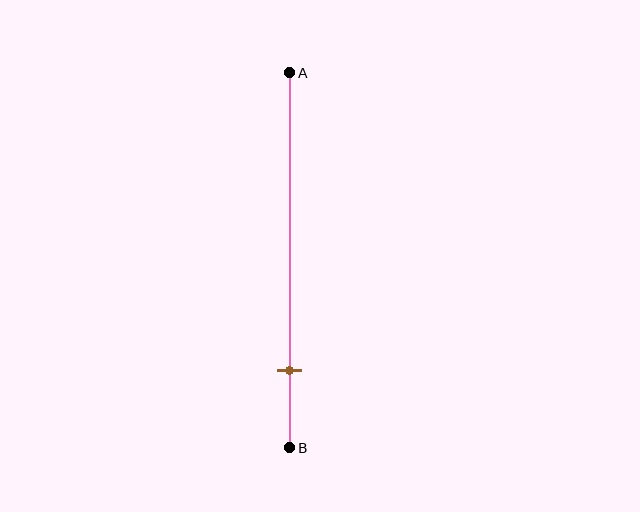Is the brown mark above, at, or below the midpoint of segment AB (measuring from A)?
The brown mark is below the midpoint of segment AB.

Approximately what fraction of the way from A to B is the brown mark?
The brown mark is approximately 80% of the way from A to B.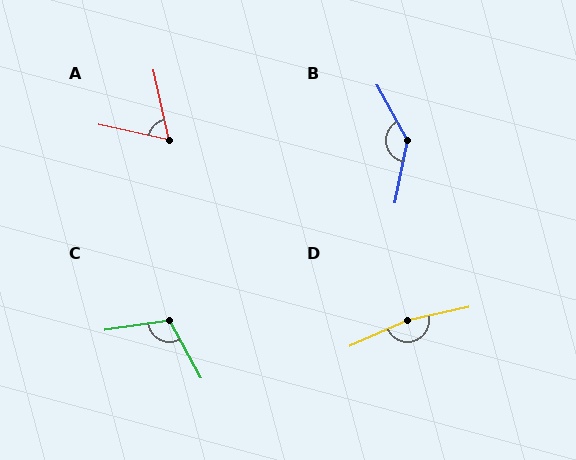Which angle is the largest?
D, at approximately 169 degrees.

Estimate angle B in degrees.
Approximately 140 degrees.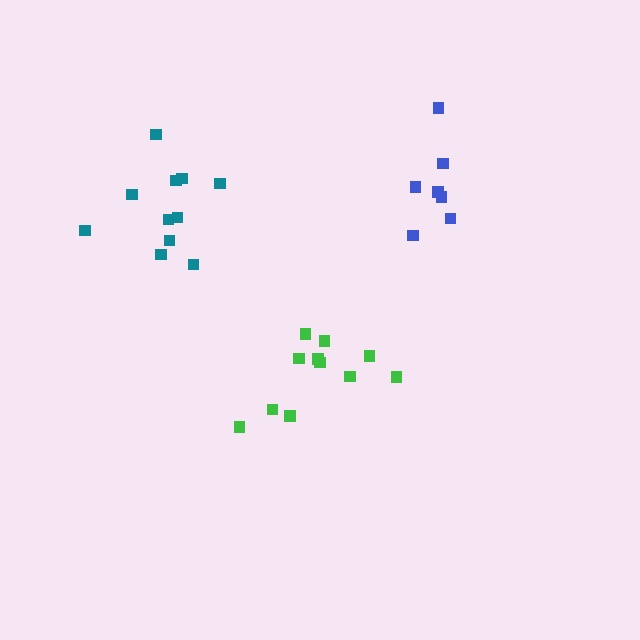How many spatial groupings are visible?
There are 3 spatial groupings.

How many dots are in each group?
Group 1: 7 dots, Group 2: 11 dots, Group 3: 11 dots (29 total).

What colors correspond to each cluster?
The clusters are colored: blue, green, teal.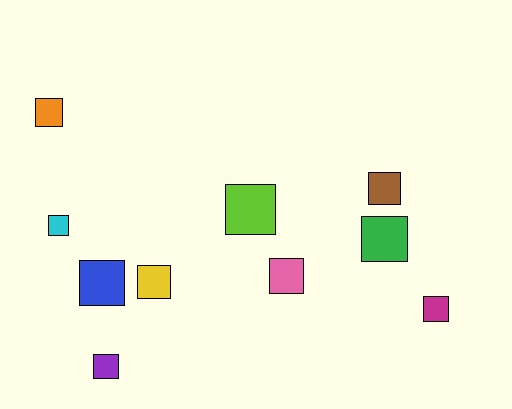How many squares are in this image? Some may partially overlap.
There are 10 squares.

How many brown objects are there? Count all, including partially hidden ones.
There is 1 brown object.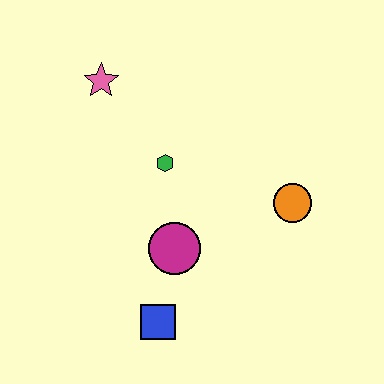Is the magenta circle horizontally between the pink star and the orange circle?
Yes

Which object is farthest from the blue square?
The pink star is farthest from the blue square.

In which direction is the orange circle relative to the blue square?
The orange circle is to the right of the blue square.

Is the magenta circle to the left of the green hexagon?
No